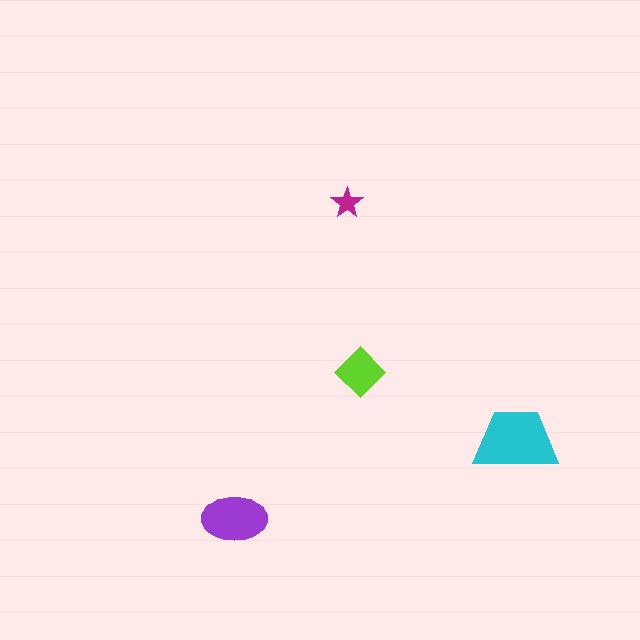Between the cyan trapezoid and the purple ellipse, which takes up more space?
The cyan trapezoid.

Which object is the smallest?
The magenta star.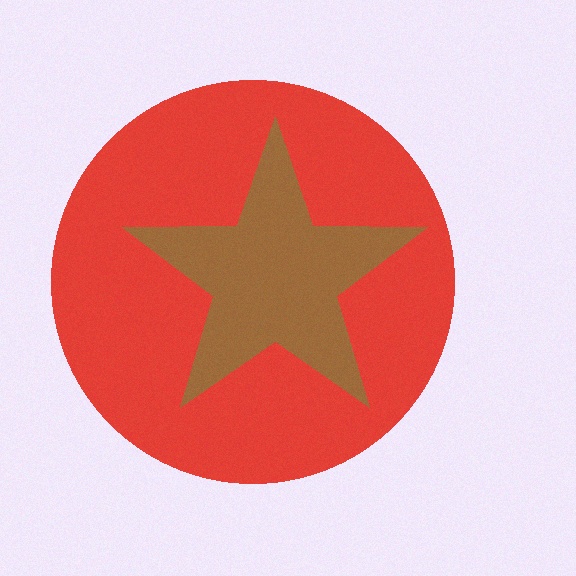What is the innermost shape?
The brown star.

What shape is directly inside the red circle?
The brown star.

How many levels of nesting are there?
2.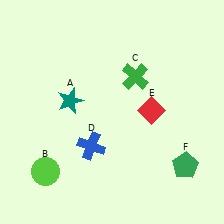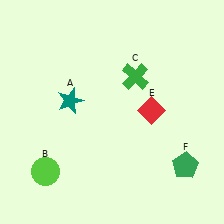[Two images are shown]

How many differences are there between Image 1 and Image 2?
There is 1 difference between the two images.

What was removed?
The blue cross (D) was removed in Image 2.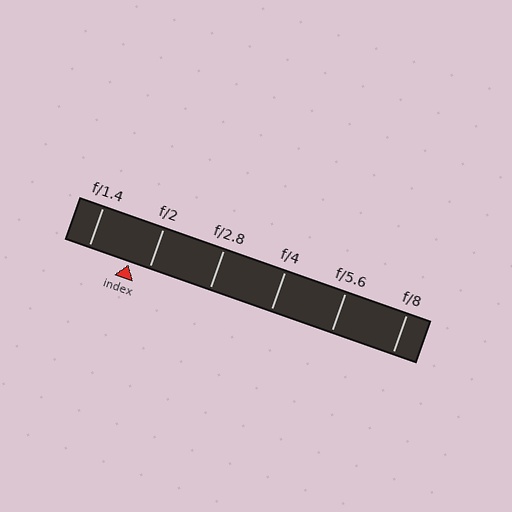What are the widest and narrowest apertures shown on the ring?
The widest aperture shown is f/1.4 and the narrowest is f/8.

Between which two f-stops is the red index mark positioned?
The index mark is between f/1.4 and f/2.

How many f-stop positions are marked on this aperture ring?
There are 6 f-stop positions marked.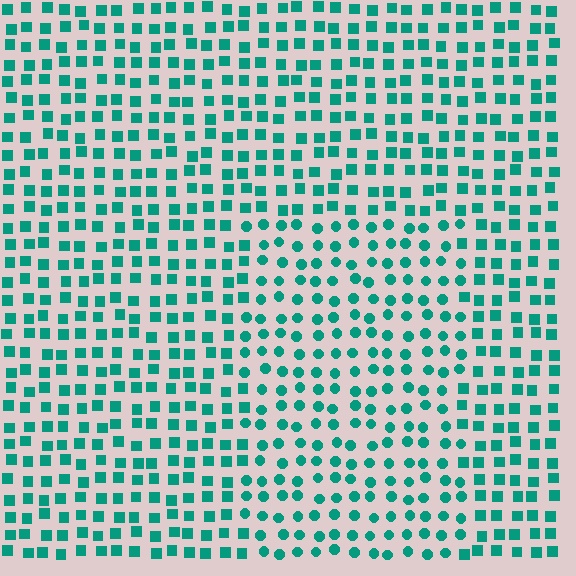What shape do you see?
I see a rectangle.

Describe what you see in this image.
The image is filled with small teal elements arranged in a uniform grid. A rectangle-shaped region contains circles, while the surrounding area contains squares. The boundary is defined purely by the change in element shape.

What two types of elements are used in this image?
The image uses circles inside the rectangle region and squares outside it.